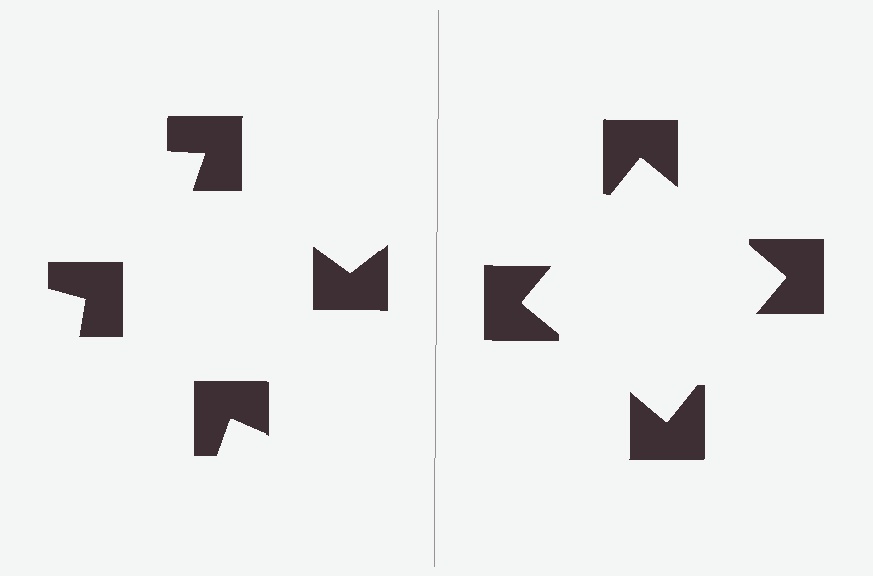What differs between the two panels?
The notched squares are positioned identically on both sides; only the wedge orientations differ. On the right they align to a square; on the left they are misaligned.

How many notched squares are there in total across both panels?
8 — 4 on each side.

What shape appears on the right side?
An illusory square.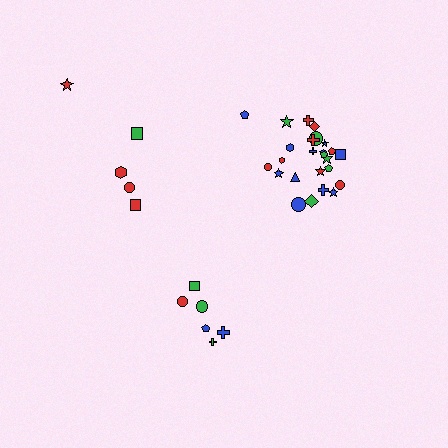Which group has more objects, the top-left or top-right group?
The top-right group.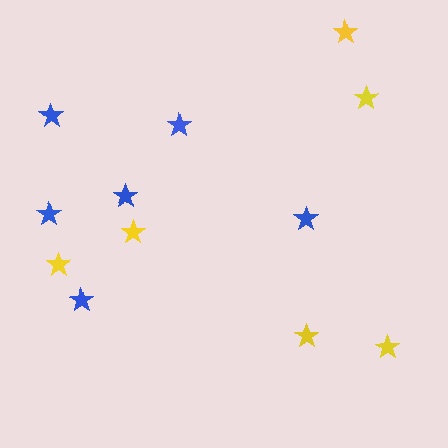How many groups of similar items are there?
There are 2 groups: one group of blue stars (6) and one group of yellow stars (6).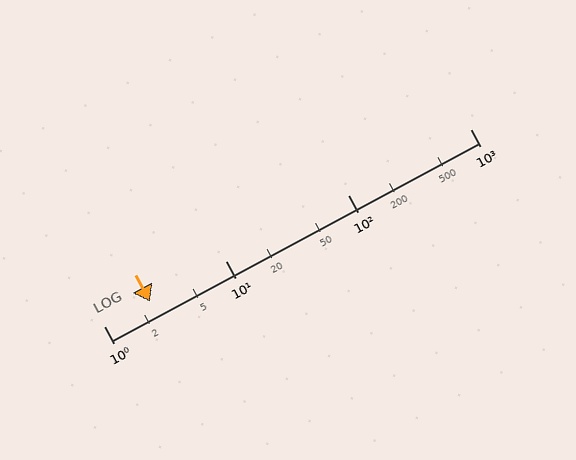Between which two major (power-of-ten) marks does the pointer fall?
The pointer is between 1 and 10.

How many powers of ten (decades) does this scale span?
The scale spans 3 decades, from 1 to 1000.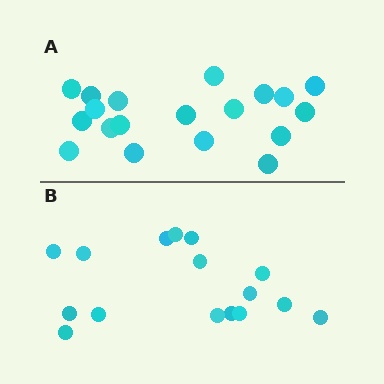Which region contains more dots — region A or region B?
Region A (the top region) has more dots.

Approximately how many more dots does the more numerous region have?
Region A has just a few more — roughly 2 or 3 more dots than region B.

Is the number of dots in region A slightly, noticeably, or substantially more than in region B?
Region A has only slightly more — the two regions are fairly close. The ratio is roughly 1.2 to 1.